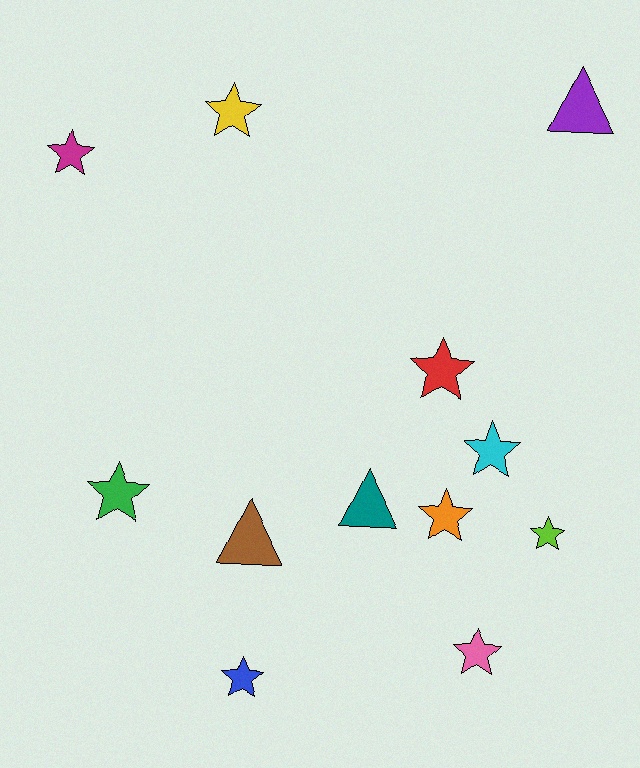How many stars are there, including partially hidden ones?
There are 9 stars.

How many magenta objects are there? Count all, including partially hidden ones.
There is 1 magenta object.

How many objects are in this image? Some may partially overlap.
There are 12 objects.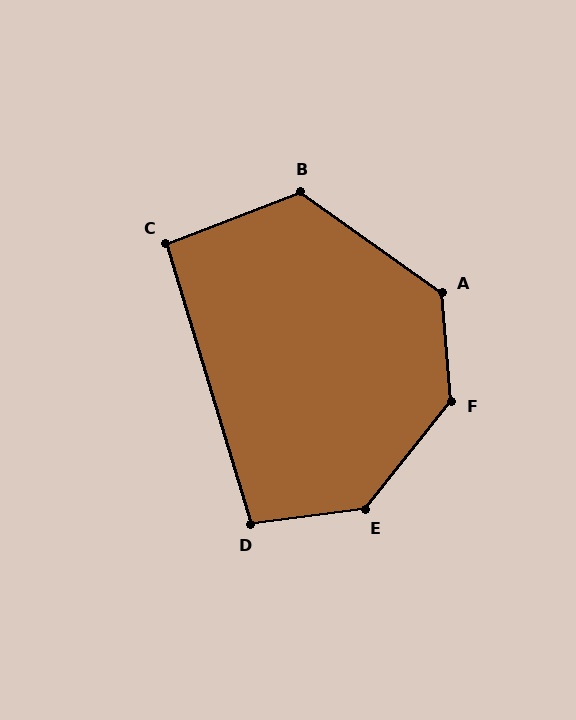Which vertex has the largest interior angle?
F, at approximately 137 degrees.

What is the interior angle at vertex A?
Approximately 130 degrees (obtuse).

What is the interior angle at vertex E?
Approximately 136 degrees (obtuse).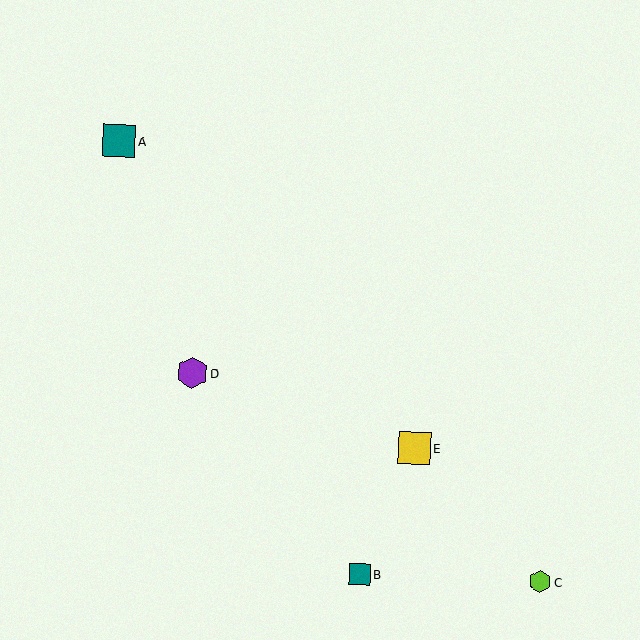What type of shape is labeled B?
Shape B is a teal square.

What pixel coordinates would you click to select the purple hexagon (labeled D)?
Click at (192, 373) to select the purple hexagon D.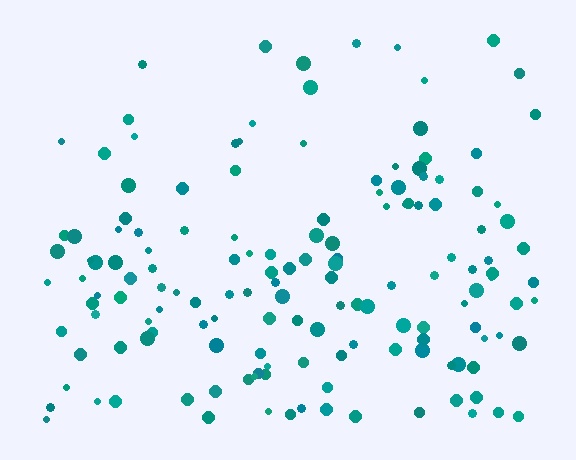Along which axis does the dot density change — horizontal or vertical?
Vertical.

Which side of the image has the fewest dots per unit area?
The top.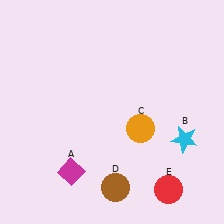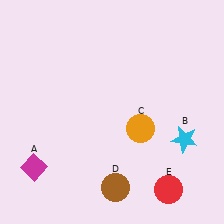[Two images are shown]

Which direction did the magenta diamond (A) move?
The magenta diamond (A) moved left.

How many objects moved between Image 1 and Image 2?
1 object moved between the two images.